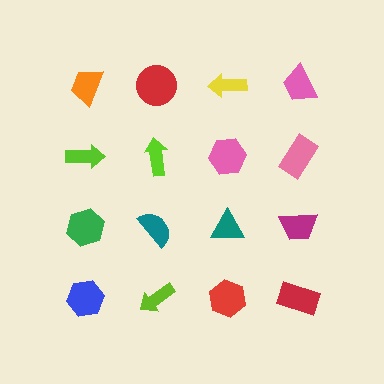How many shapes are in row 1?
4 shapes.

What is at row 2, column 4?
A pink rectangle.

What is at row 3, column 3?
A teal triangle.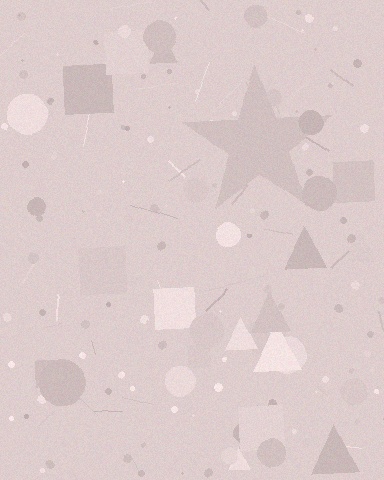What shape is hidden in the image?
A star is hidden in the image.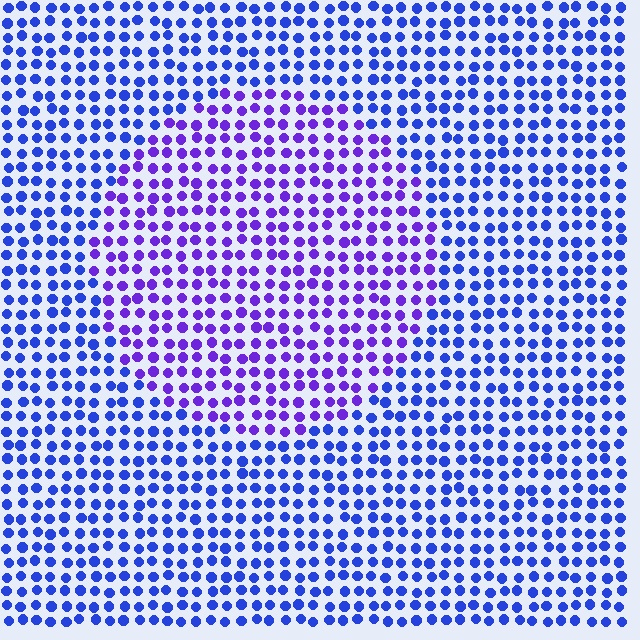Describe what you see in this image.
The image is filled with small blue elements in a uniform arrangement. A circle-shaped region is visible where the elements are tinted to a slightly different hue, forming a subtle color boundary.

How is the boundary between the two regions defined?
The boundary is defined purely by a slight shift in hue (about 34 degrees). Spacing, size, and orientation are identical on both sides.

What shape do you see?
I see a circle.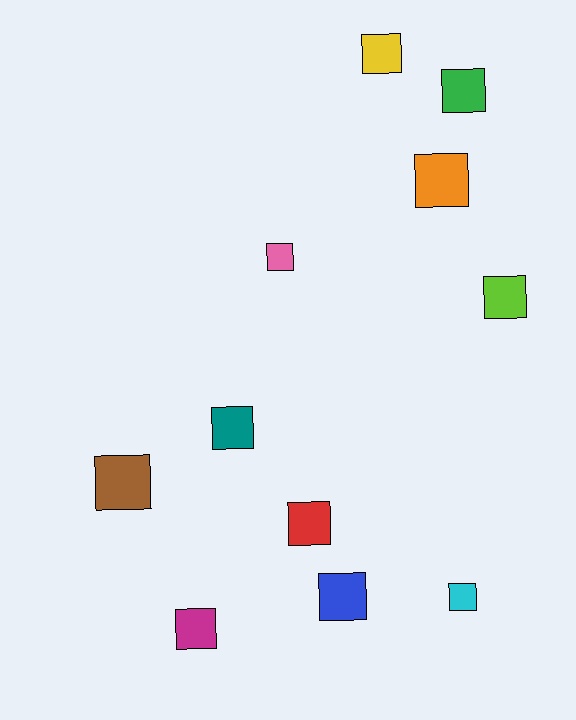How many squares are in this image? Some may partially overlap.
There are 11 squares.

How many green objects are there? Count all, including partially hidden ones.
There is 1 green object.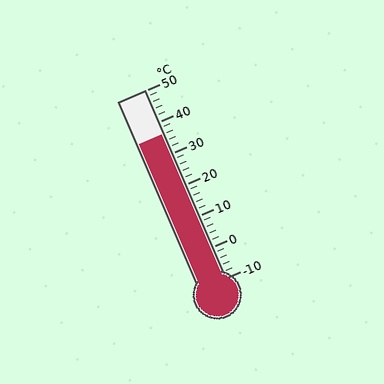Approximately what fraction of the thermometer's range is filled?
The thermometer is filled to approximately 75% of its range.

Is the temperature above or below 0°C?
The temperature is above 0°C.